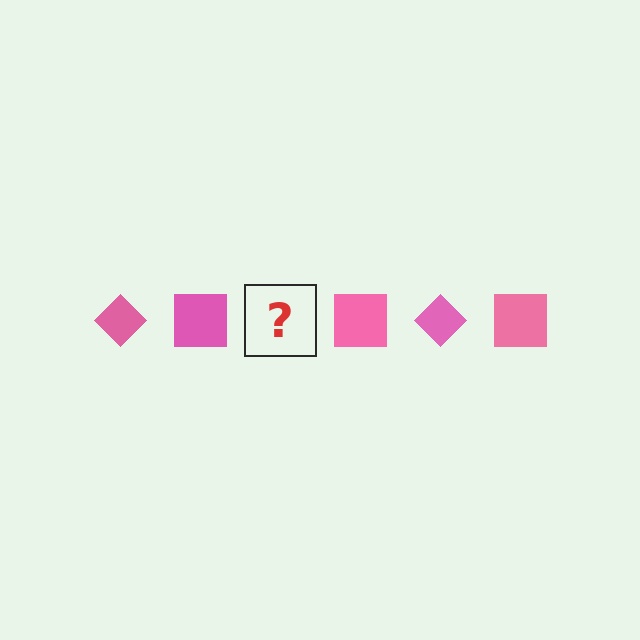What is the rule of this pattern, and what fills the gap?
The rule is that the pattern cycles through diamond, square shapes in pink. The gap should be filled with a pink diamond.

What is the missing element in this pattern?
The missing element is a pink diamond.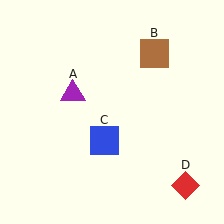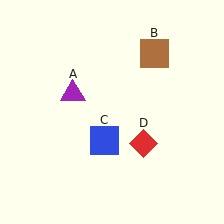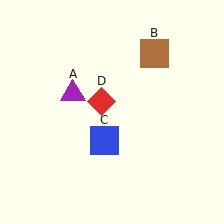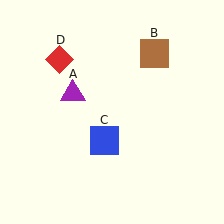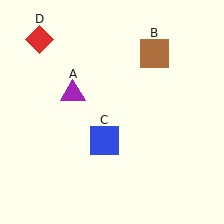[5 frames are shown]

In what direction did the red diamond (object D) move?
The red diamond (object D) moved up and to the left.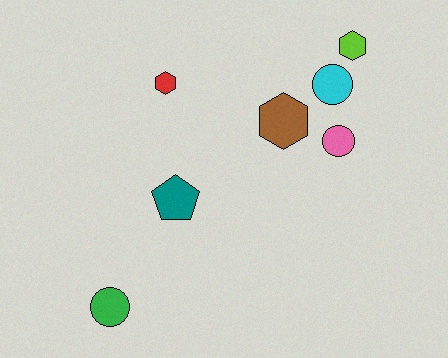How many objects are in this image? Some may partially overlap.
There are 7 objects.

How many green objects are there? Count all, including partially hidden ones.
There is 1 green object.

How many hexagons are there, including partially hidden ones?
There are 3 hexagons.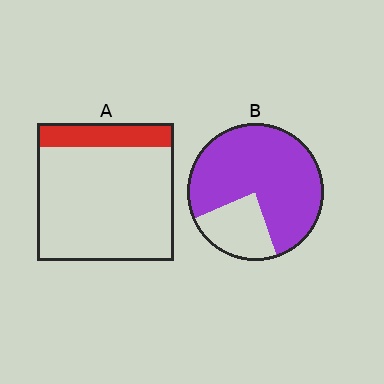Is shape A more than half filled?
No.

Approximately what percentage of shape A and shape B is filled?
A is approximately 15% and B is approximately 75%.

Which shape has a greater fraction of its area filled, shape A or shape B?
Shape B.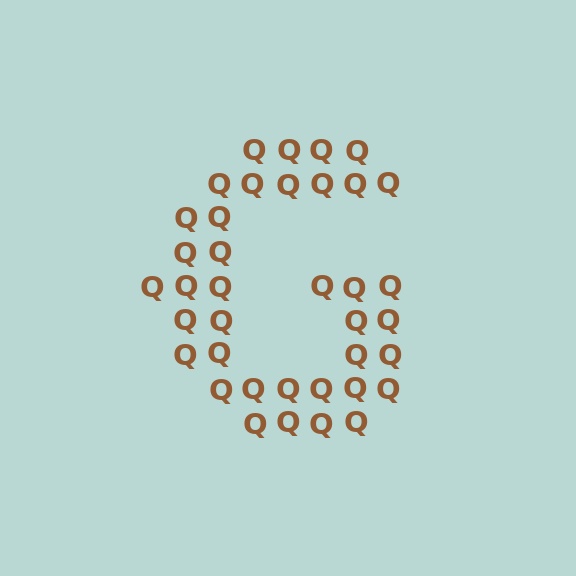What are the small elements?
The small elements are letter Q's.